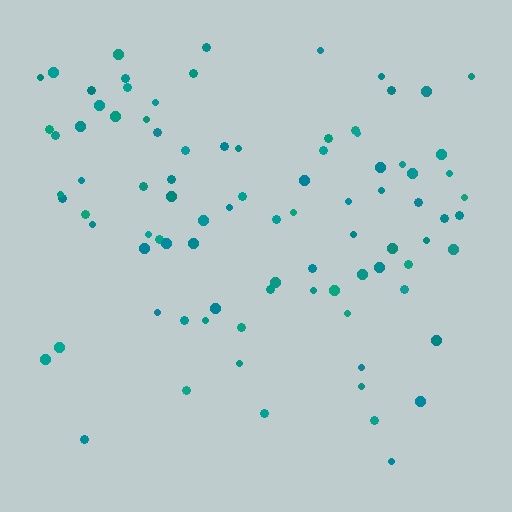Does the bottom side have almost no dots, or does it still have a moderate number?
Still a moderate number, just noticeably fewer than the top.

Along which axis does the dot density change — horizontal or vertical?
Vertical.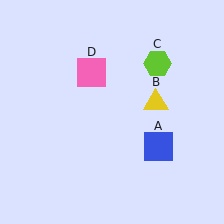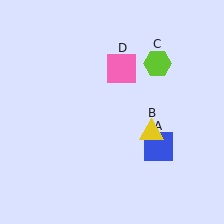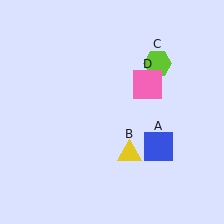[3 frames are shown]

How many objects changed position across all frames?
2 objects changed position: yellow triangle (object B), pink square (object D).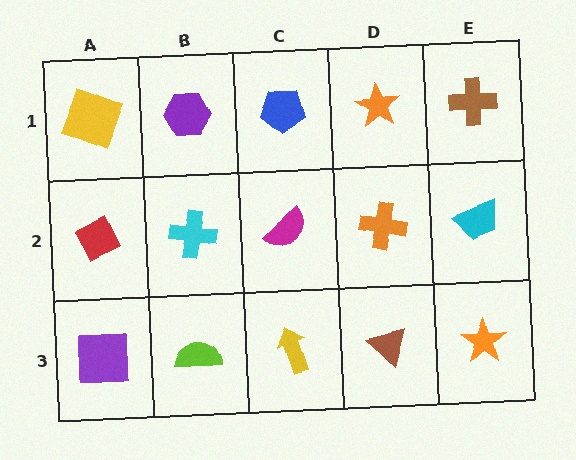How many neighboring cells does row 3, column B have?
3.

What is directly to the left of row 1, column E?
An orange star.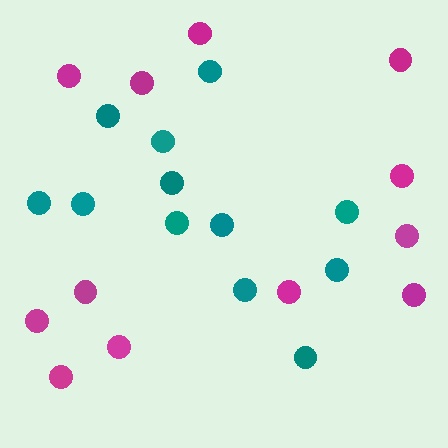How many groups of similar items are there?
There are 2 groups: one group of teal circles (12) and one group of magenta circles (12).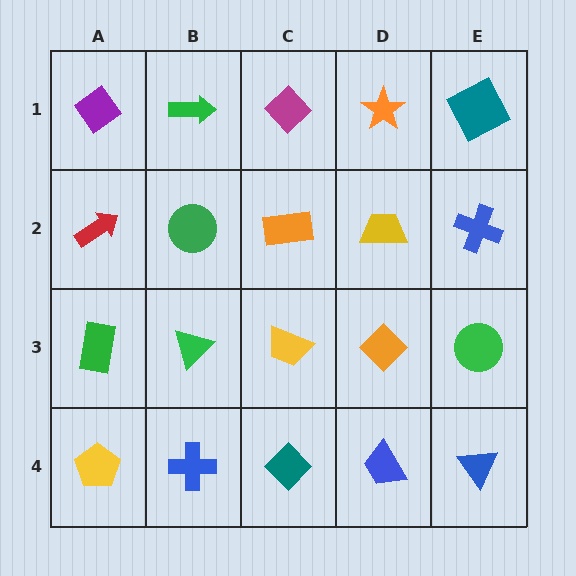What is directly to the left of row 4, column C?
A blue cross.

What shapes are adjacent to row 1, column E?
A blue cross (row 2, column E), an orange star (row 1, column D).